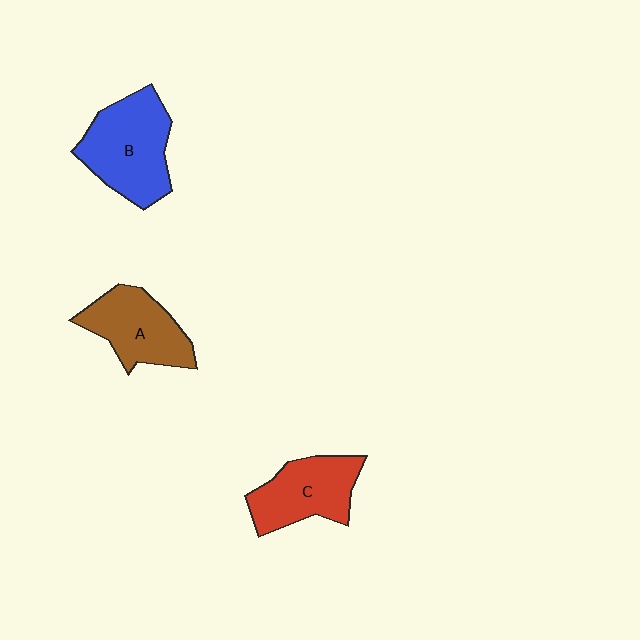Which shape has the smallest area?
Shape C (red).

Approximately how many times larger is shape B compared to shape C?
Approximately 1.2 times.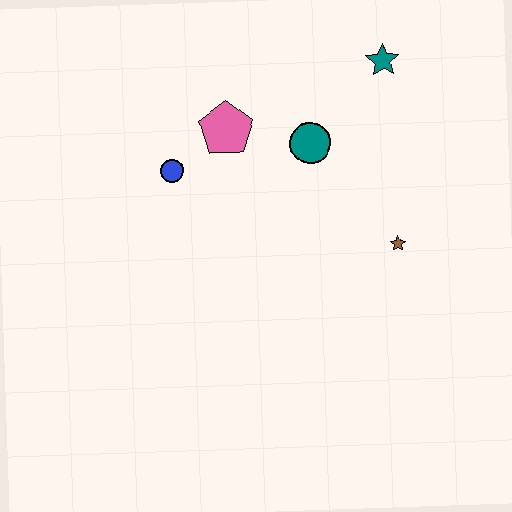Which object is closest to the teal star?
The teal circle is closest to the teal star.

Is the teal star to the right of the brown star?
No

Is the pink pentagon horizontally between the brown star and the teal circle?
No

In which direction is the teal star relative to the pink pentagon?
The teal star is to the right of the pink pentagon.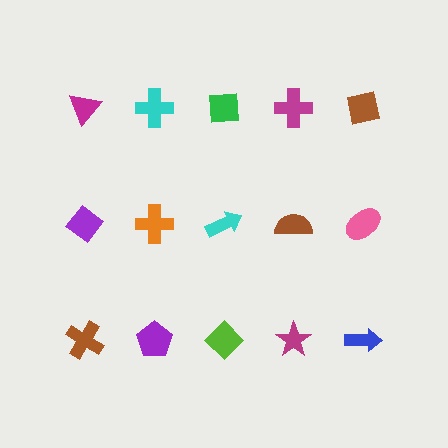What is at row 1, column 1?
A magenta triangle.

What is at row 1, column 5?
A brown square.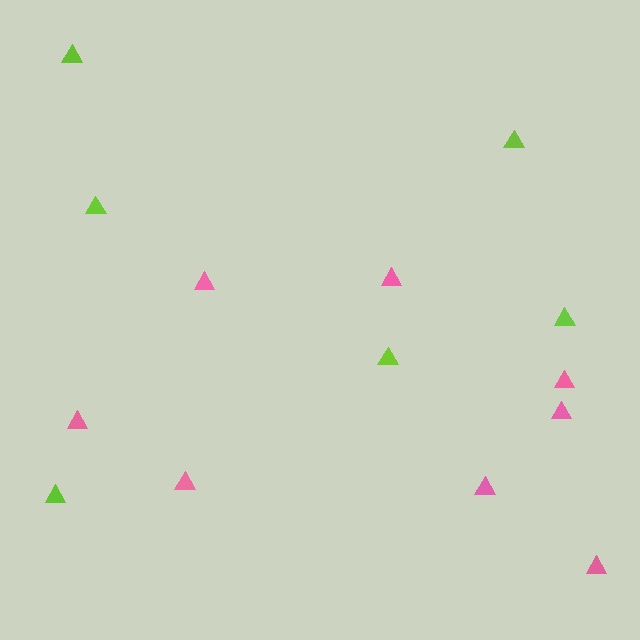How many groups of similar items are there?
There are 2 groups: one group of pink triangles (8) and one group of lime triangles (6).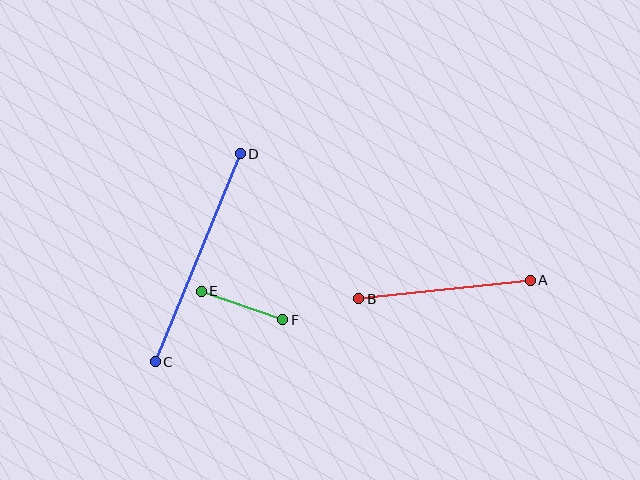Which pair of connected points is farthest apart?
Points C and D are farthest apart.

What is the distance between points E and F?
The distance is approximately 86 pixels.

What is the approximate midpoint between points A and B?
The midpoint is at approximately (444, 290) pixels.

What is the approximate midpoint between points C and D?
The midpoint is at approximately (198, 258) pixels.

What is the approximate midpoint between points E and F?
The midpoint is at approximately (242, 305) pixels.